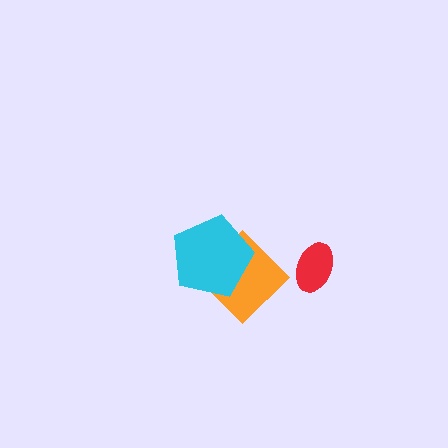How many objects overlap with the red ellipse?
0 objects overlap with the red ellipse.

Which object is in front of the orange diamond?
The cyan pentagon is in front of the orange diamond.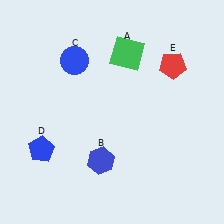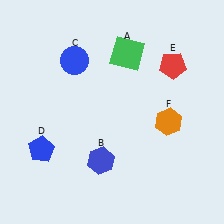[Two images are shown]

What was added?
An orange hexagon (F) was added in Image 2.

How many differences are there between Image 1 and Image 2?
There is 1 difference between the two images.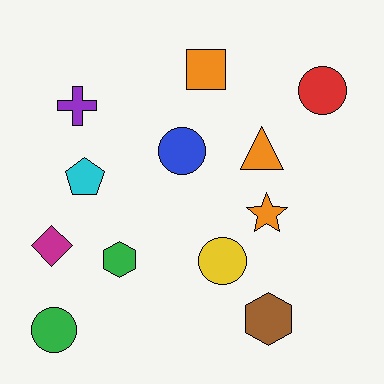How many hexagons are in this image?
There are 2 hexagons.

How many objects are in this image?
There are 12 objects.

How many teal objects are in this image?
There are no teal objects.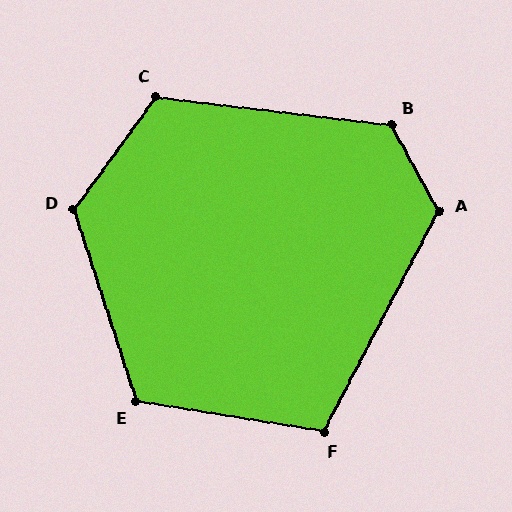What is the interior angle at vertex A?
Approximately 124 degrees (obtuse).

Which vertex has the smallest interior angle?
F, at approximately 108 degrees.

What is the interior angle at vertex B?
Approximately 126 degrees (obtuse).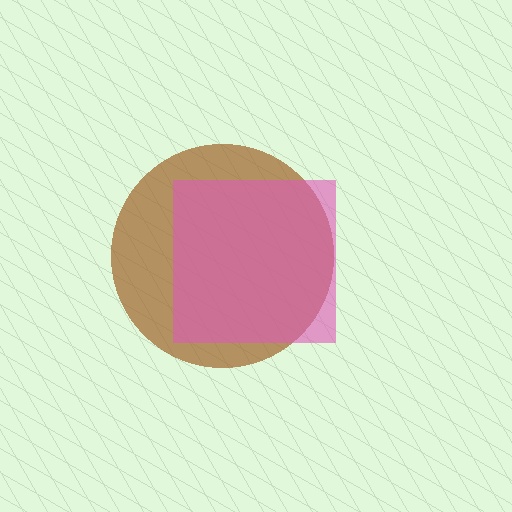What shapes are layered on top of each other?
The layered shapes are: a brown circle, a pink square.